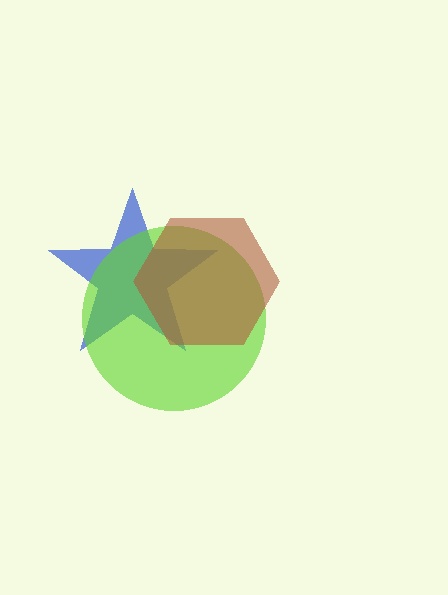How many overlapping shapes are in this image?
There are 3 overlapping shapes in the image.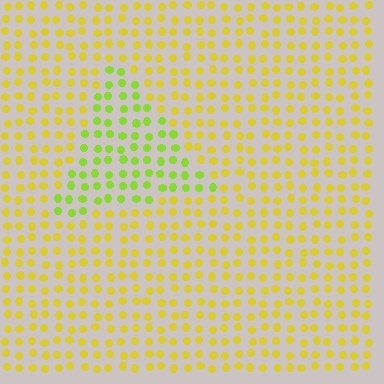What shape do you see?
I see a triangle.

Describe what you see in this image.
The image is filled with small yellow elements in a uniform arrangement. A triangle-shaped region is visible where the elements are tinted to a slightly different hue, forming a subtle color boundary.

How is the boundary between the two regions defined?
The boundary is defined purely by a slight shift in hue (about 34 degrees). Spacing, size, and orientation are identical on both sides.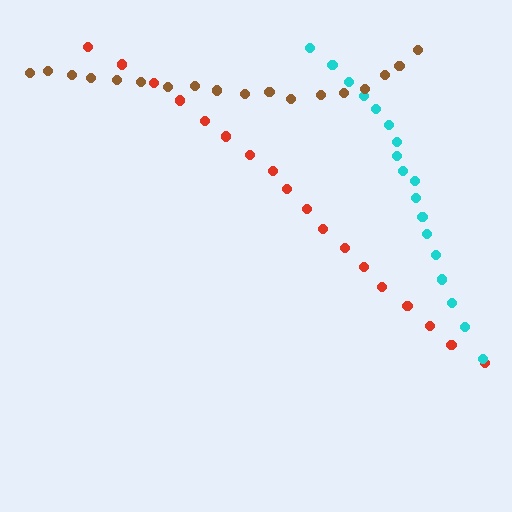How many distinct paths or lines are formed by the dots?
There are 3 distinct paths.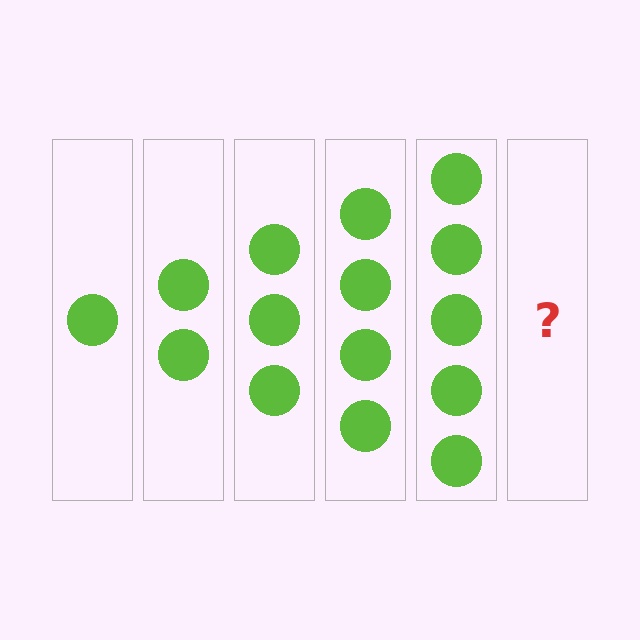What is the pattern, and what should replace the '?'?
The pattern is that each step adds one more circle. The '?' should be 6 circles.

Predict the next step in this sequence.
The next step is 6 circles.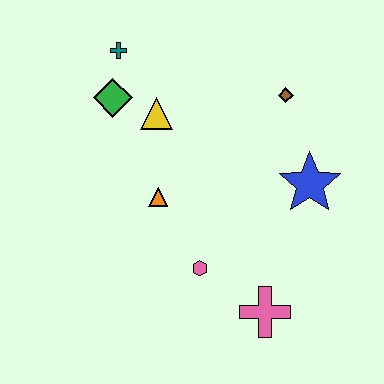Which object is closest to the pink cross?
The pink hexagon is closest to the pink cross.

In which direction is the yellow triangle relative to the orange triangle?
The yellow triangle is above the orange triangle.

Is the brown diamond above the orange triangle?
Yes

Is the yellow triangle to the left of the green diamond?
No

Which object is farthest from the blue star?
The teal cross is farthest from the blue star.